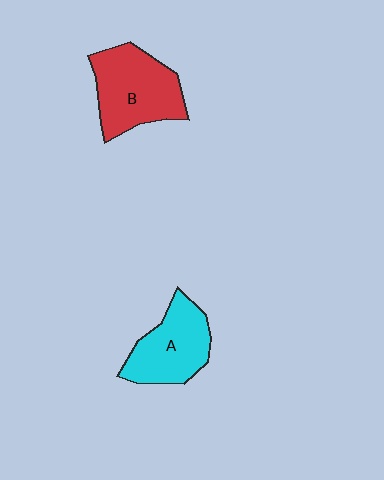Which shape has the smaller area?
Shape A (cyan).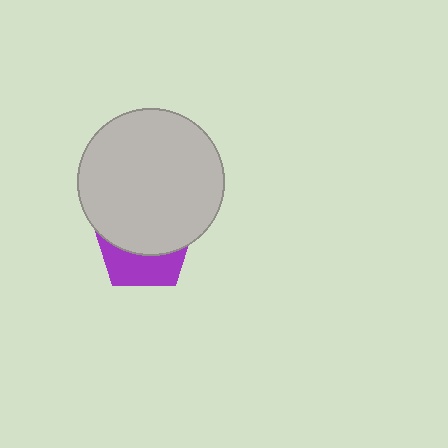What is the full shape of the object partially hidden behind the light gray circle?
The partially hidden object is a purple pentagon.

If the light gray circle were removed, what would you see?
You would see the complete purple pentagon.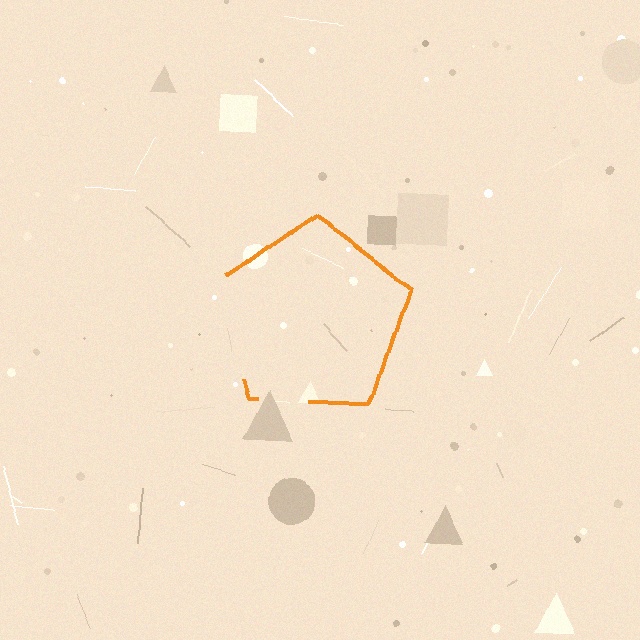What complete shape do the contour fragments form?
The contour fragments form a pentagon.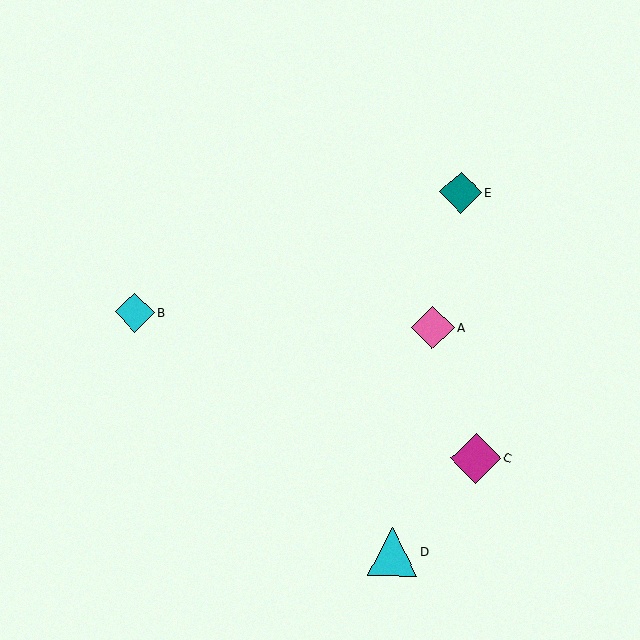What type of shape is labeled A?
Shape A is a pink diamond.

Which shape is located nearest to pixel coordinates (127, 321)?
The cyan diamond (labeled B) at (135, 312) is nearest to that location.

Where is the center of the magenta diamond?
The center of the magenta diamond is at (476, 458).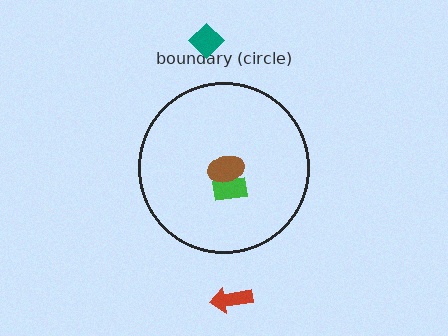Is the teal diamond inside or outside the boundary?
Outside.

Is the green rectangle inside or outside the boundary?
Inside.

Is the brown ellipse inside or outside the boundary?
Inside.